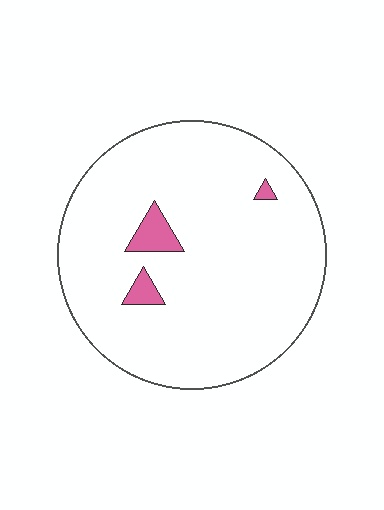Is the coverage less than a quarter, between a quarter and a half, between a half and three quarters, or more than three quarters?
Less than a quarter.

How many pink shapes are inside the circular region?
3.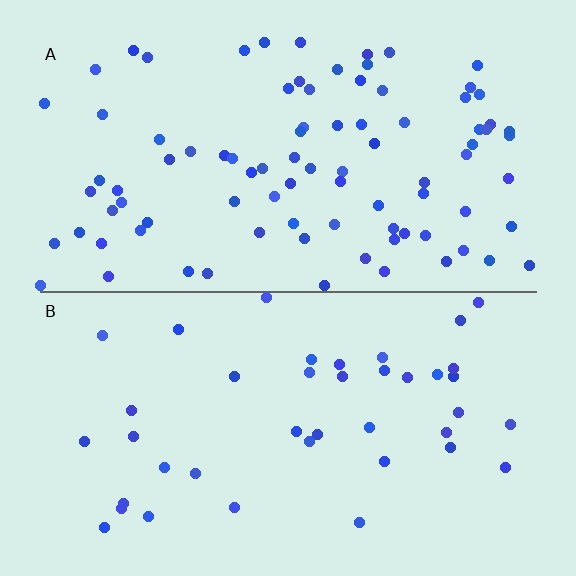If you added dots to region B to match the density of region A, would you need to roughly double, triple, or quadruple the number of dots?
Approximately double.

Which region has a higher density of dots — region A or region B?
A (the top).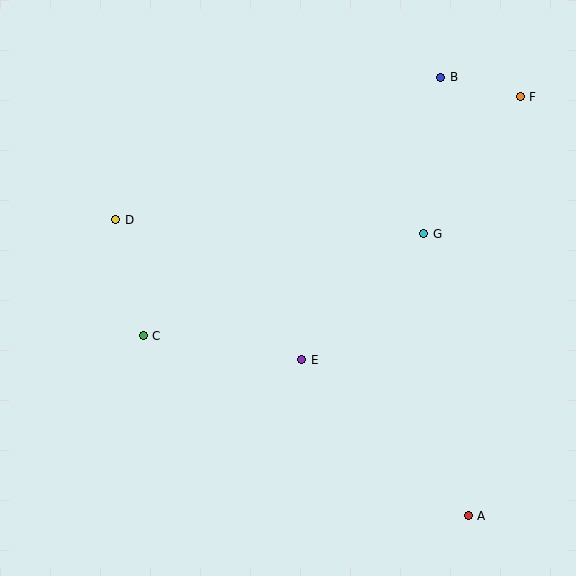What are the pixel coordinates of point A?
Point A is at (468, 516).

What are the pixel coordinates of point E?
Point E is at (302, 360).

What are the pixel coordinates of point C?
Point C is at (143, 336).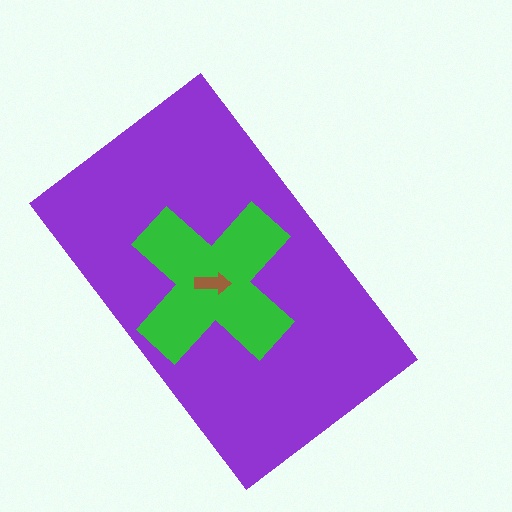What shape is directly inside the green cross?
The brown arrow.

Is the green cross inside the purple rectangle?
Yes.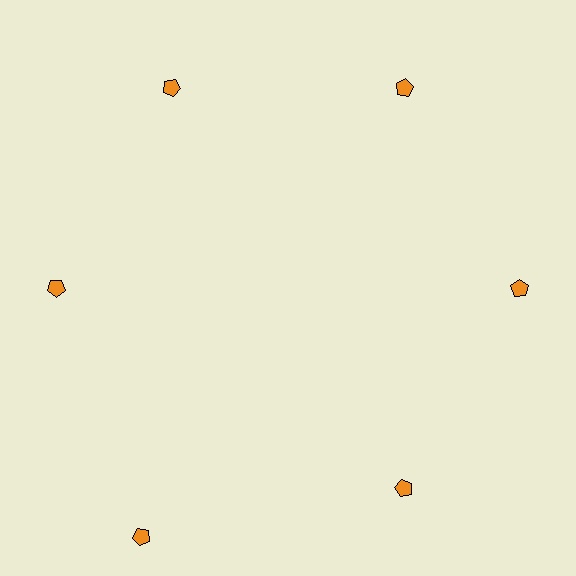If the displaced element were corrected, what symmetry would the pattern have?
It would have 6-fold rotational symmetry — the pattern would map onto itself every 60 degrees.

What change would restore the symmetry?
The symmetry would be restored by moving it inward, back onto the ring so that all 6 pentagons sit at equal angles and equal distance from the center.